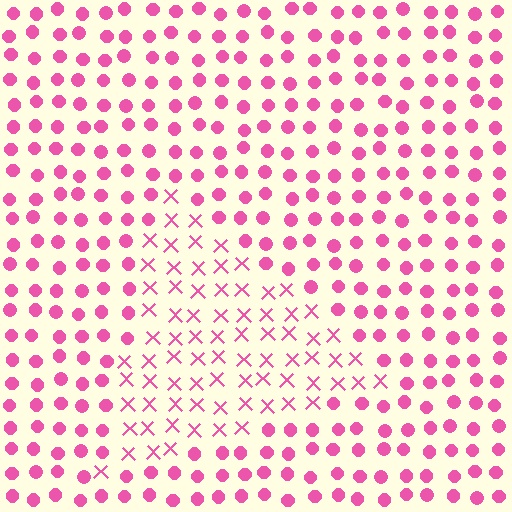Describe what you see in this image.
The image is filled with small pink elements arranged in a uniform grid. A triangle-shaped region contains X marks, while the surrounding area contains circles. The boundary is defined purely by the change in element shape.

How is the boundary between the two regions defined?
The boundary is defined by a change in element shape: X marks inside vs. circles outside. All elements share the same color and spacing.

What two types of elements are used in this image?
The image uses X marks inside the triangle region and circles outside it.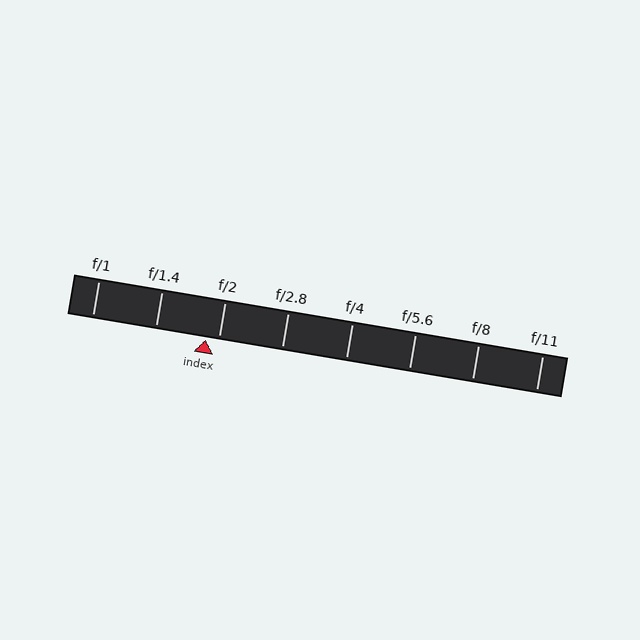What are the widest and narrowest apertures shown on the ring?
The widest aperture shown is f/1 and the narrowest is f/11.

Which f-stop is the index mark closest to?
The index mark is closest to f/2.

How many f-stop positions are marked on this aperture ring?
There are 8 f-stop positions marked.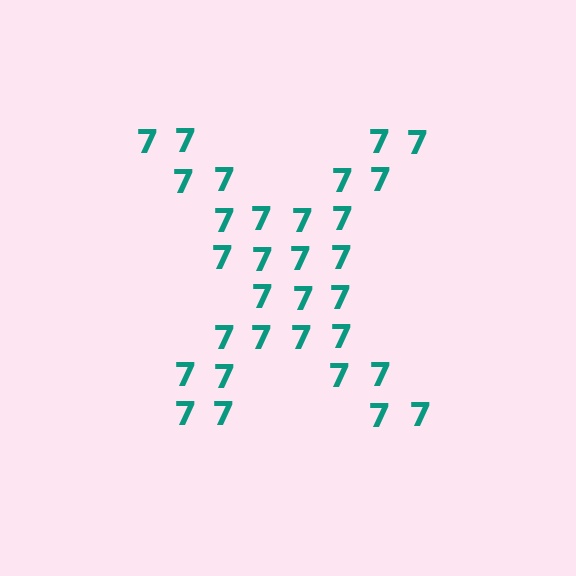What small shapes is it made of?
It is made of small digit 7's.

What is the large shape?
The large shape is the letter X.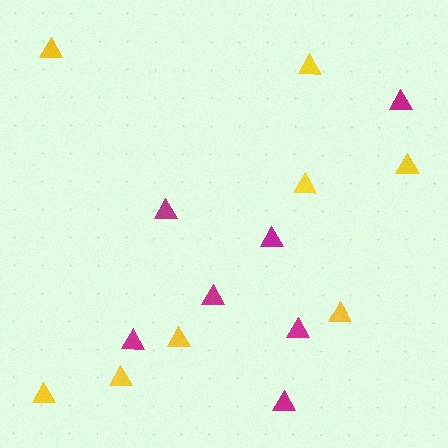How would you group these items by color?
There are 2 groups: one group of yellow triangles (8) and one group of magenta triangles (7).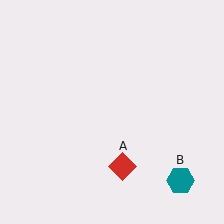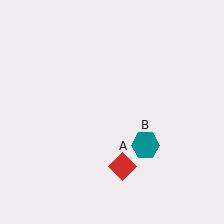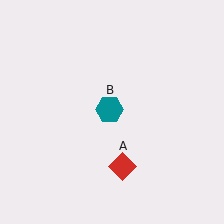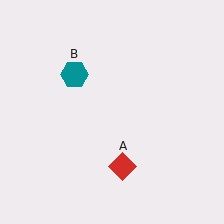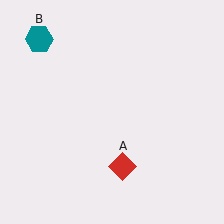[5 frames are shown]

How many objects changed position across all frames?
1 object changed position: teal hexagon (object B).